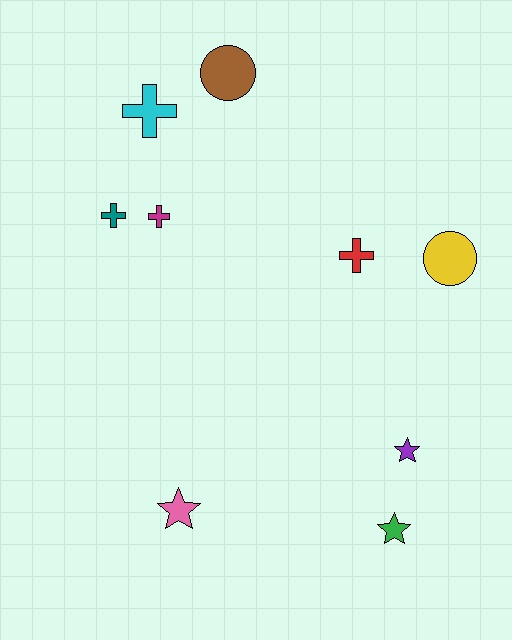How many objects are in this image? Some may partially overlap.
There are 9 objects.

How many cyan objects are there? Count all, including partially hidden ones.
There is 1 cyan object.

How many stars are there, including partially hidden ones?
There are 3 stars.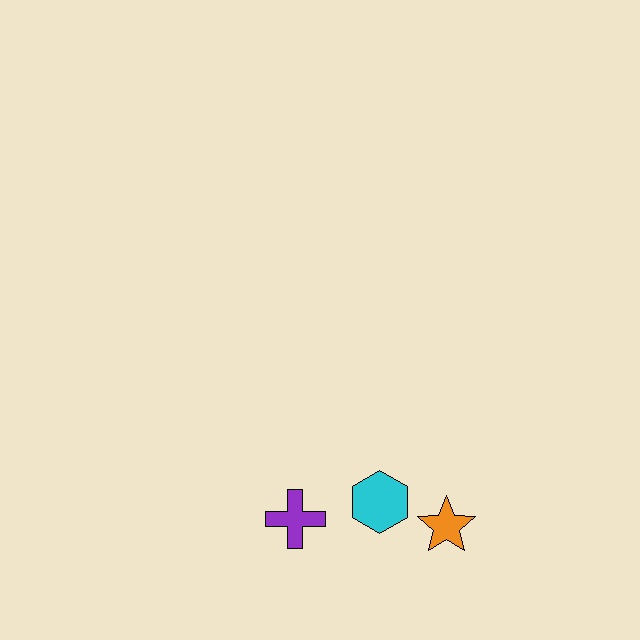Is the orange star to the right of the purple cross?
Yes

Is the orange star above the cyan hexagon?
No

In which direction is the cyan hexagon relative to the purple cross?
The cyan hexagon is to the right of the purple cross.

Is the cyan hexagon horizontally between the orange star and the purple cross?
Yes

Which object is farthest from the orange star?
The purple cross is farthest from the orange star.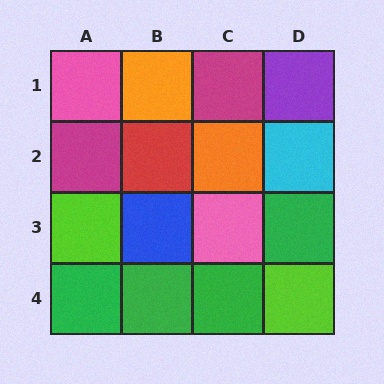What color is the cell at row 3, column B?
Blue.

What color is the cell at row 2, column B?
Red.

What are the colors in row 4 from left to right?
Green, green, green, lime.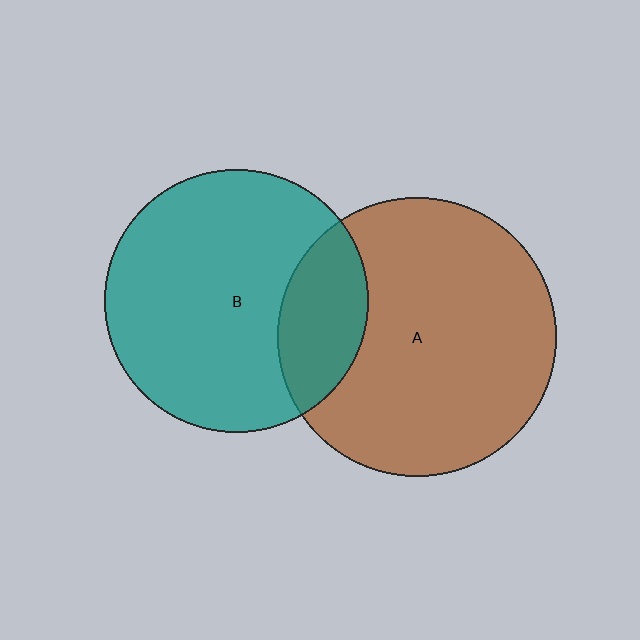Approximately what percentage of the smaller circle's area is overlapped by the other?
Approximately 20%.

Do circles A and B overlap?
Yes.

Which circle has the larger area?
Circle A (brown).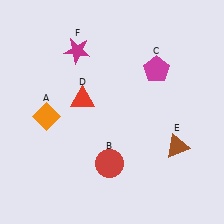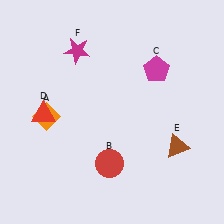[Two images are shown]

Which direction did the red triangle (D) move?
The red triangle (D) moved left.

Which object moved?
The red triangle (D) moved left.